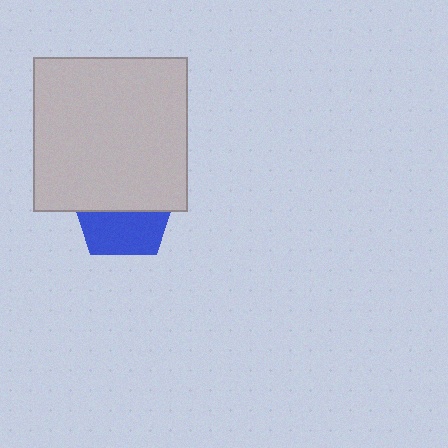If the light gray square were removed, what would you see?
You would see the complete blue pentagon.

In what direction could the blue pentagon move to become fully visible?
The blue pentagon could move down. That would shift it out from behind the light gray square entirely.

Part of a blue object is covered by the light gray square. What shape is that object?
It is a pentagon.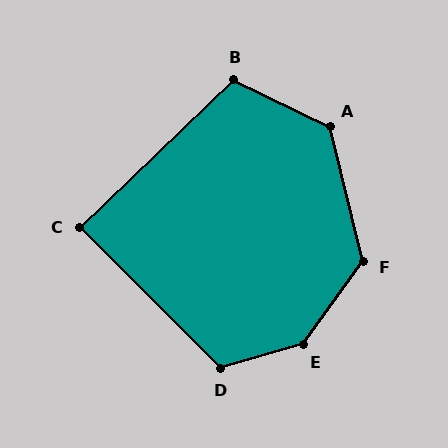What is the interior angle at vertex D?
Approximately 119 degrees (obtuse).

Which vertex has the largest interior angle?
E, at approximately 142 degrees.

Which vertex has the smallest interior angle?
C, at approximately 89 degrees.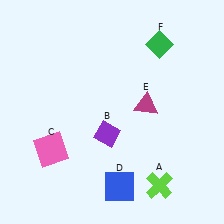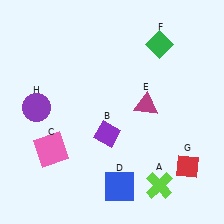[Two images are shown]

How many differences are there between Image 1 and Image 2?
There are 2 differences between the two images.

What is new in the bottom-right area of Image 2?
A red diamond (G) was added in the bottom-right area of Image 2.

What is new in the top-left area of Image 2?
A purple circle (H) was added in the top-left area of Image 2.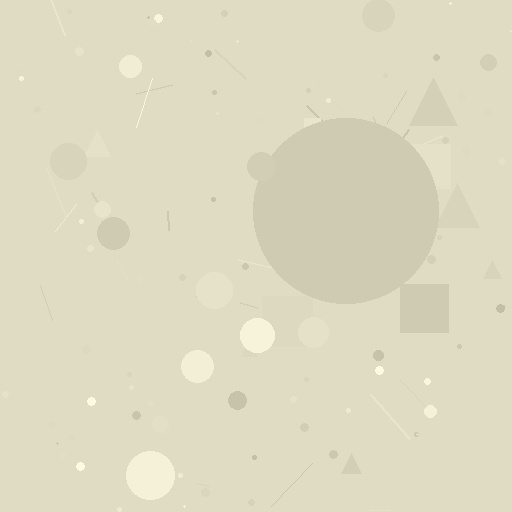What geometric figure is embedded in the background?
A circle is embedded in the background.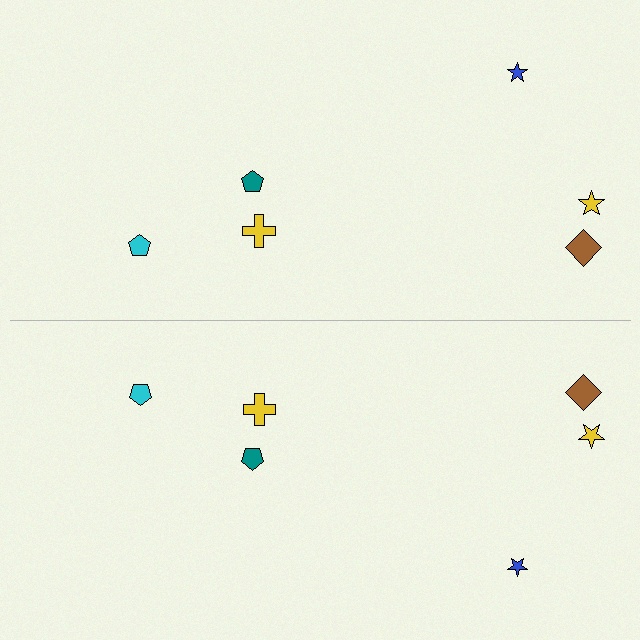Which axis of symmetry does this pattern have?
The pattern has a horizontal axis of symmetry running through the center of the image.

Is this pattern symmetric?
Yes, this pattern has bilateral (reflection) symmetry.